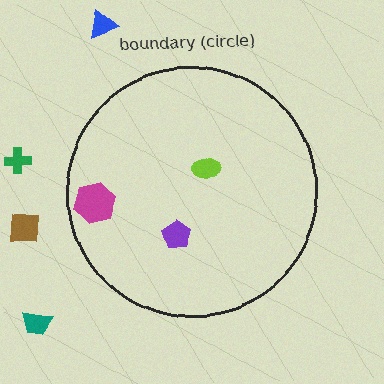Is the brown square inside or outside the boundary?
Outside.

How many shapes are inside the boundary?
3 inside, 4 outside.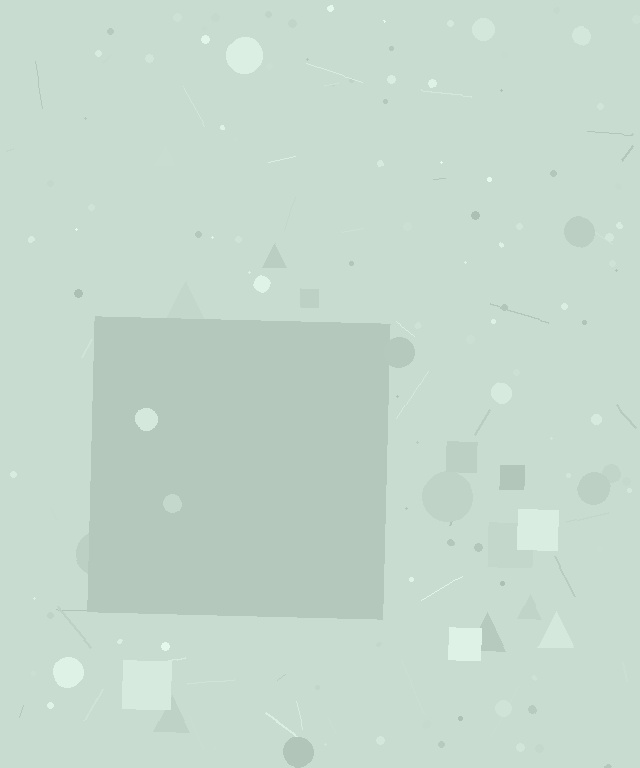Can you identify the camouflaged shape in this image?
The camouflaged shape is a square.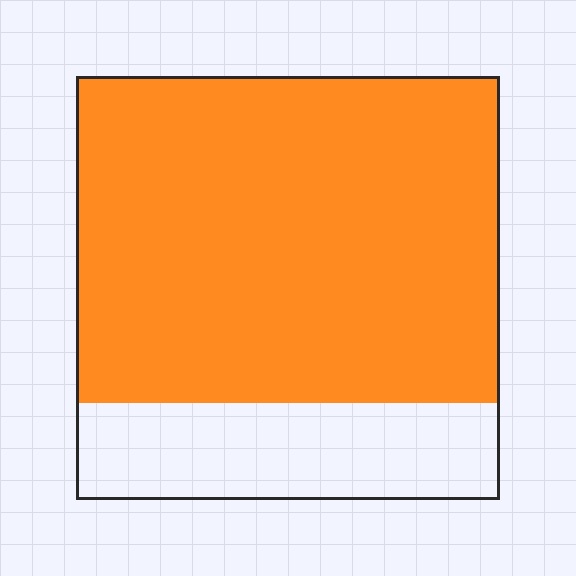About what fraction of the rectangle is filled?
About three quarters (3/4).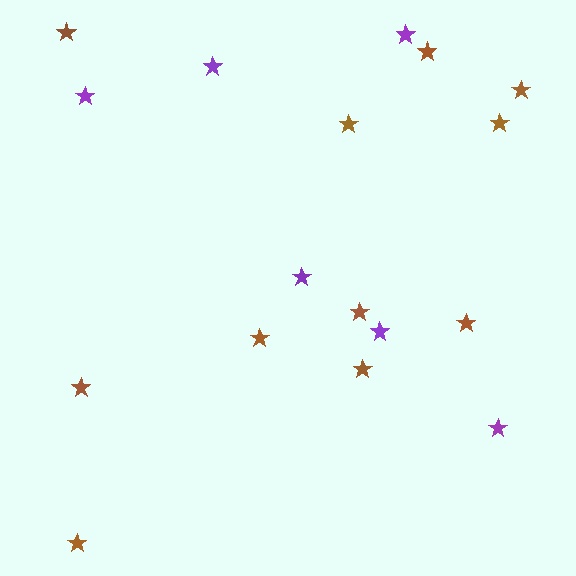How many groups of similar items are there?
There are 2 groups: one group of brown stars (11) and one group of purple stars (6).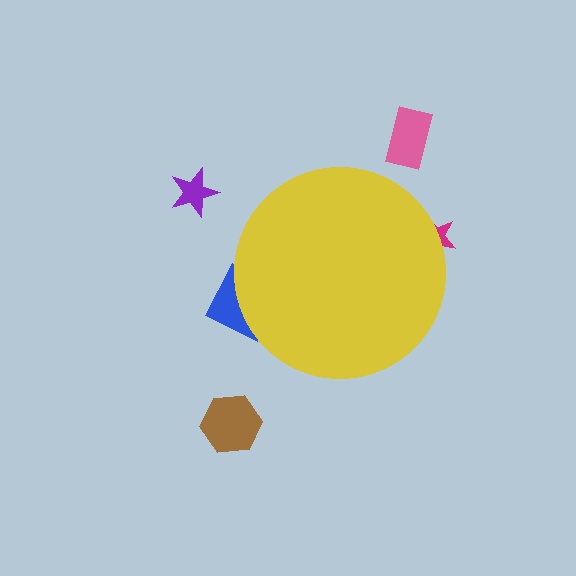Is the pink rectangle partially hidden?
No, the pink rectangle is fully visible.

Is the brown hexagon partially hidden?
No, the brown hexagon is fully visible.